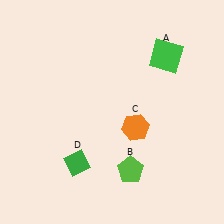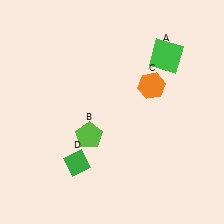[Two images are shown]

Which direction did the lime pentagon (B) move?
The lime pentagon (B) moved left.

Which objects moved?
The objects that moved are: the lime pentagon (B), the orange hexagon (C).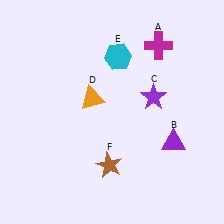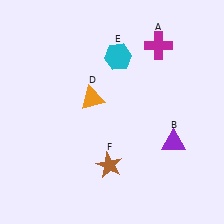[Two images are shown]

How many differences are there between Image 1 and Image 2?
There is 1 difference between the two images.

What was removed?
The purple star (C) was removed in Image 2.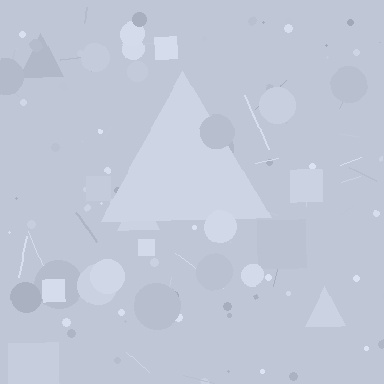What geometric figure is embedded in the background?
A triangle is embedded in the background.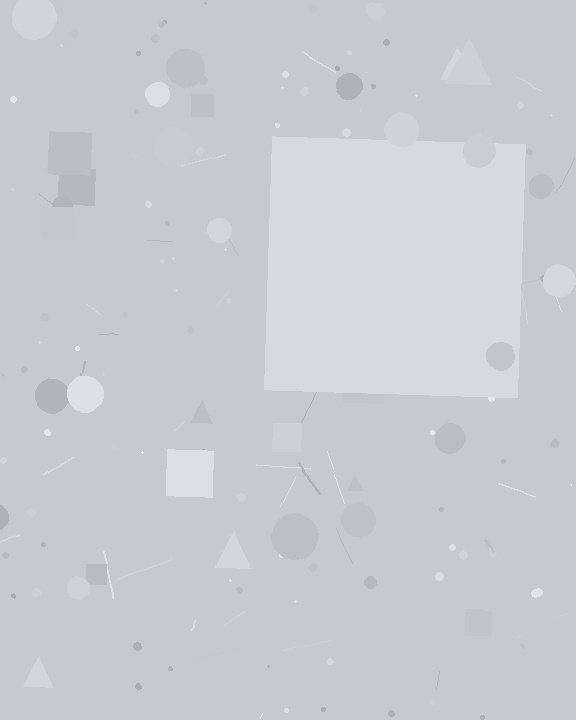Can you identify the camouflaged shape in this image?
The camouflaged shape is a square.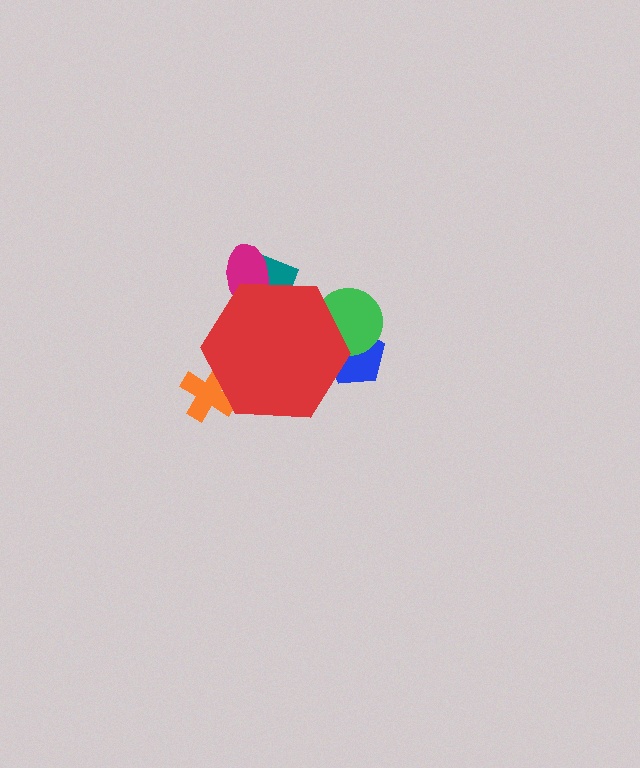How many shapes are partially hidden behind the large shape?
5 shapes are partially hidden.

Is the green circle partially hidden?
Yes, the green circle is partially hidden behind the red hexagon.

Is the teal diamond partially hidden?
Yes, the teal diamond is partially hidden behind the red hexagon.